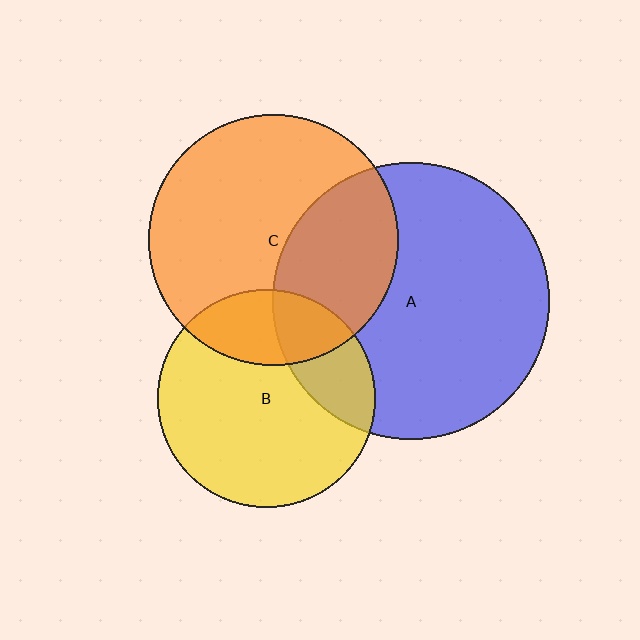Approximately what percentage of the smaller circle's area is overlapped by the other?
Approximately 25%.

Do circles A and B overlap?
Yes.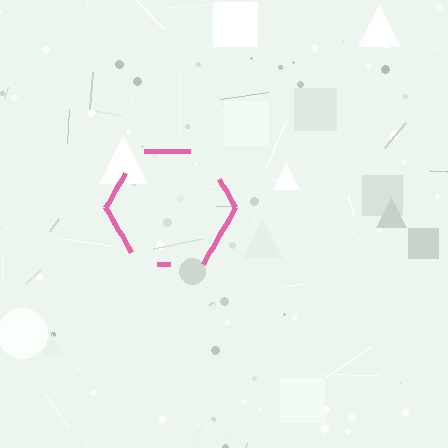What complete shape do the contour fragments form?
The contour fragments form a hexagon.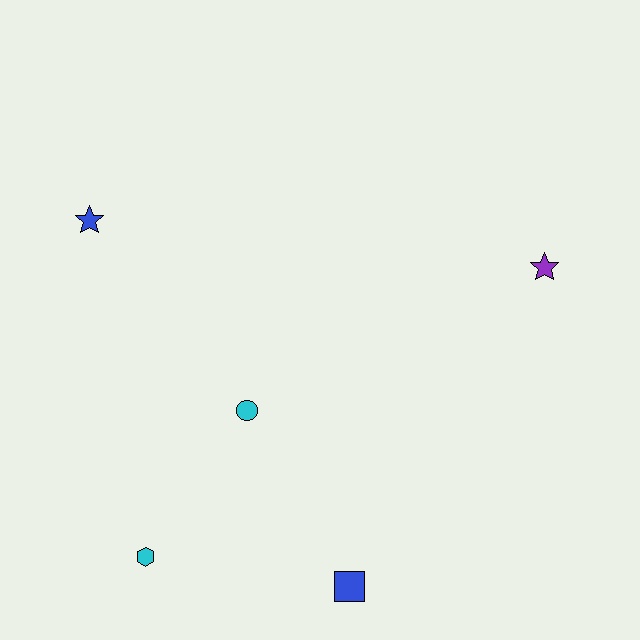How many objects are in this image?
There are 5 objects.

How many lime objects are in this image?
There are no lime objects.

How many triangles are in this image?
There are no triangles.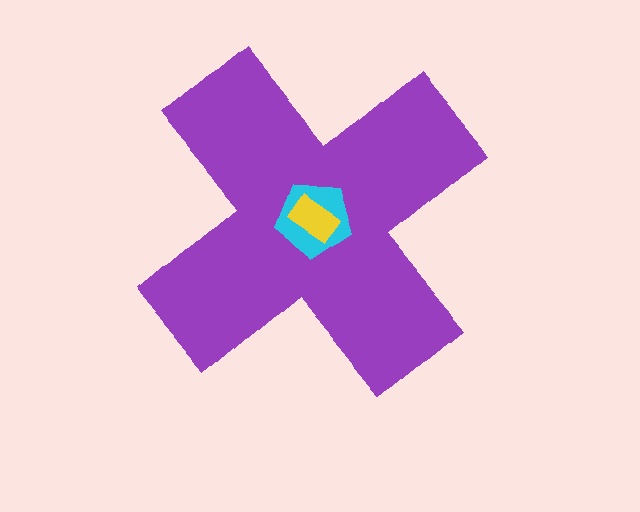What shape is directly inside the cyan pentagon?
The yellow rectangle.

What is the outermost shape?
The purple cross.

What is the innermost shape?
The yellow rectangle.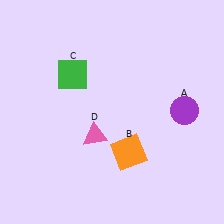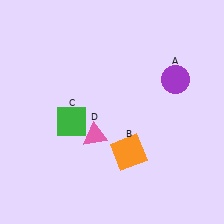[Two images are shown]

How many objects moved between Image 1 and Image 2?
2 objects moved between the two images.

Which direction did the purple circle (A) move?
The purple circle (A) moved up.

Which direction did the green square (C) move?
The green square (C) moved down.